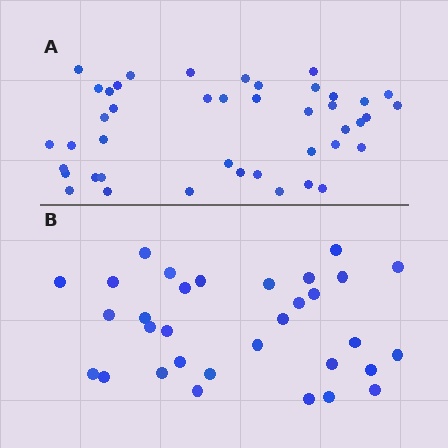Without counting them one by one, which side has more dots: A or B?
Region A (the top region) has more dots.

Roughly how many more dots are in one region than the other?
Region A has roughly 12 or so more dots than region B.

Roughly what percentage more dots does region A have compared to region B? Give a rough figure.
About 35% more.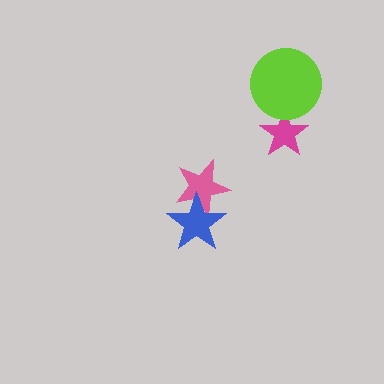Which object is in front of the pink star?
The blue star is in front of the pink star.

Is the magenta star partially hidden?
Yes, it is partially covered by another shape.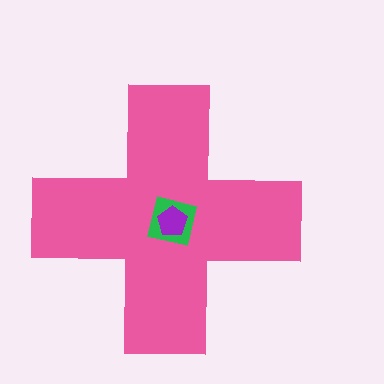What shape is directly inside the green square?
The purple pentagon.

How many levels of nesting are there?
3.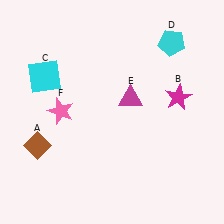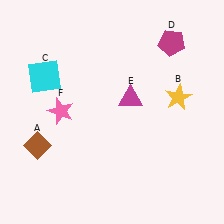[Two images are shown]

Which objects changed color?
B changed from magenta to yellow. D changed from cyan to magenta.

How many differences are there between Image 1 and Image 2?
There are 2 differences between the two images.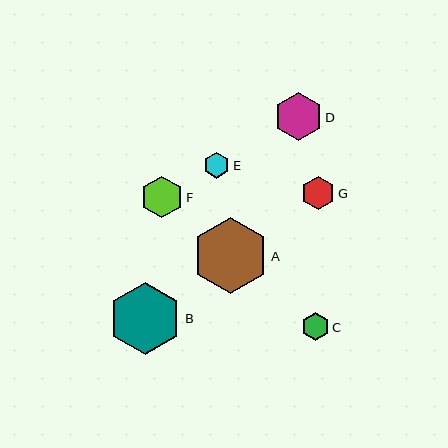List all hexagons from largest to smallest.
From largest to smallest: A, B, D, F, G, C, E.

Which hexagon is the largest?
Hexagon A is the largest with a size of approximately 76 pixels.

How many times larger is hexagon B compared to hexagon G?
Hexagon B is approximately 2.2 times the size of hexagon G.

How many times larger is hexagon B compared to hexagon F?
Hexagon B is approximately 1.7 times the size of hexagon F.